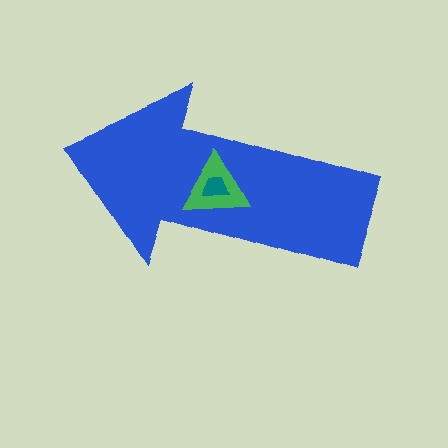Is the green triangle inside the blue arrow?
Yes.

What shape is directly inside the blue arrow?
The green triangle.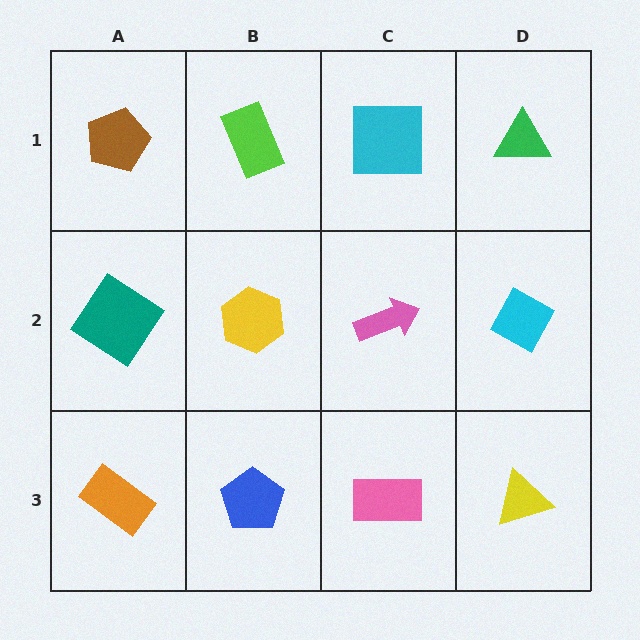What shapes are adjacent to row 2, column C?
A cyan square (row 1, column C), a pink rectangle (row 3, column C), a yellow hexagon (row 2, column B), a cyan diamond (row 2, column D).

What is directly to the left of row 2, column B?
A teal diamond.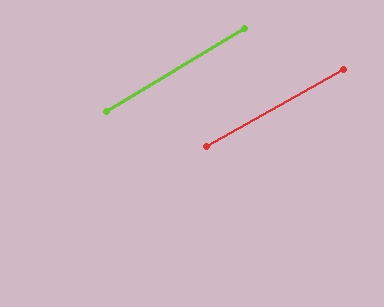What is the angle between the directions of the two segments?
Approximately 2 degrees.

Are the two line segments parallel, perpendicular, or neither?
Parallel — their directions differ by only 1.6°.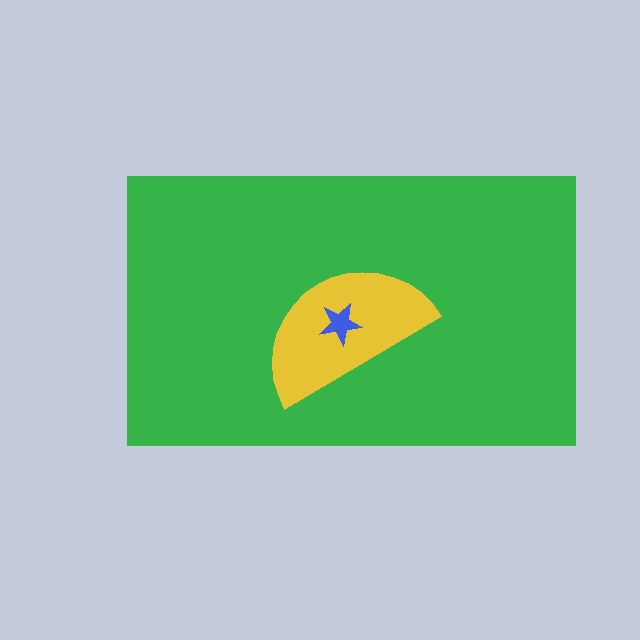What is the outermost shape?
The green rectangle.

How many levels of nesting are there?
3.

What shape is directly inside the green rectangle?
The yellow semicircle.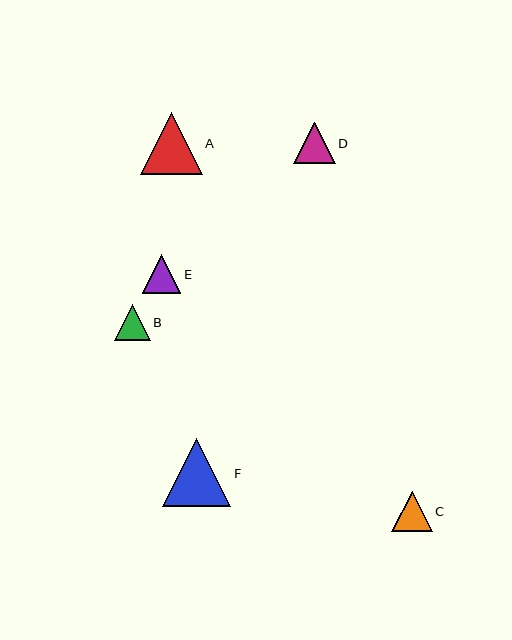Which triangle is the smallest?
Triangle B is the smallest with a size of approximately 35 pixels.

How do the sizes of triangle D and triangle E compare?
Triangle D and triangle E are approximately the same size.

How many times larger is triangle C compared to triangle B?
Triangle C is approximately 1.1 times the size of triangle B.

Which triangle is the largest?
Triangle F is the largest with a size of approximately 68 pixels.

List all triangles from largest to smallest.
From largest to smallest: F, A, D, C, E, B.